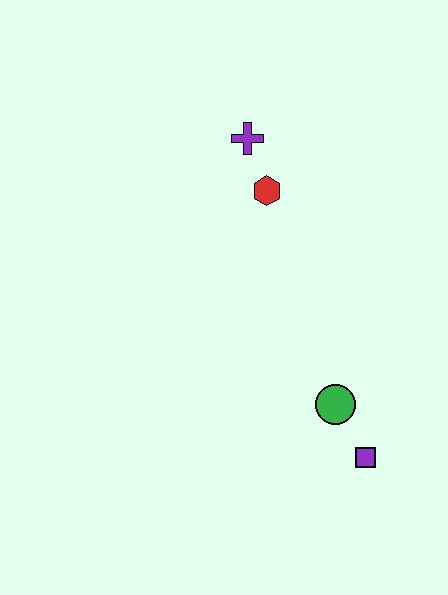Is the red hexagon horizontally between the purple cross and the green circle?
Yes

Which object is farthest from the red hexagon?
The purple square is farthest from the red hexagon.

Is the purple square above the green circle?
No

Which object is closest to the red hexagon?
The purple cross is closest to the red hexagon.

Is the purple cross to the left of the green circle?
Yes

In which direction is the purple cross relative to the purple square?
The purple cross is above the purple square.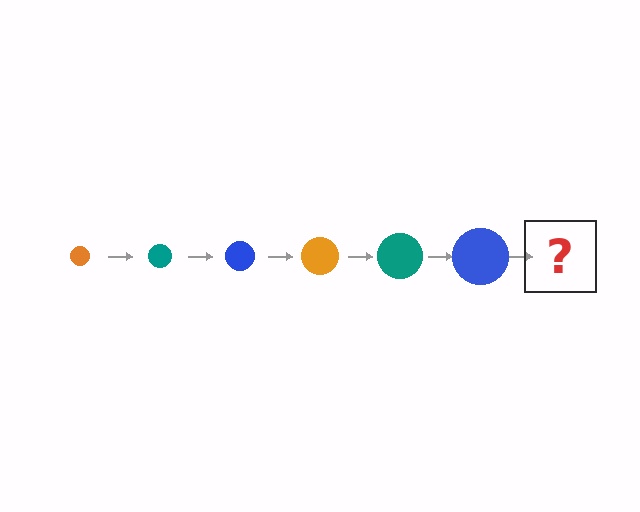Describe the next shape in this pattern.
It should be an orange circle, larger than the previous one.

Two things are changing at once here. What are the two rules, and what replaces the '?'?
The two rules are that the circle grows larger each step and the color cycles through orange, teal, and blue. The '?' should be an orange circle, larger than the previous one.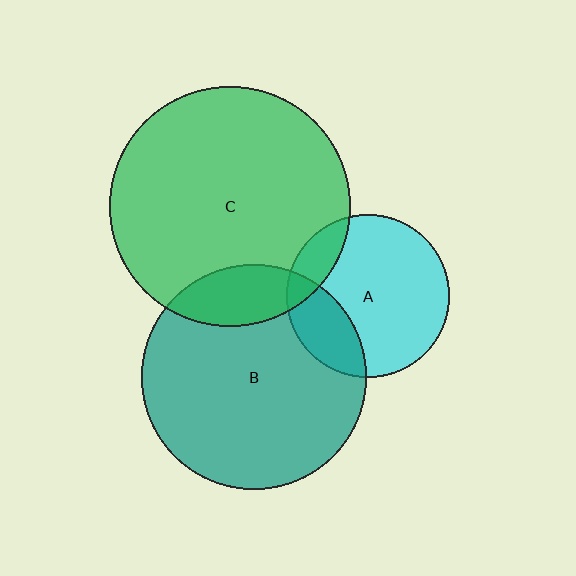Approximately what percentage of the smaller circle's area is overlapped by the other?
Approximately 15%.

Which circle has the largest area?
Circle C (green).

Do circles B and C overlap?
Yes.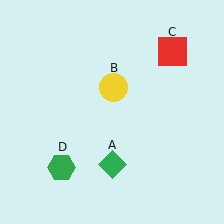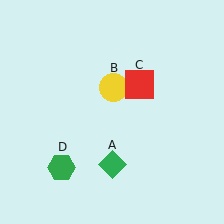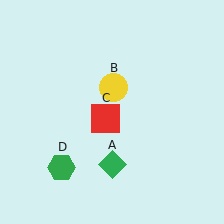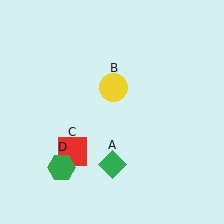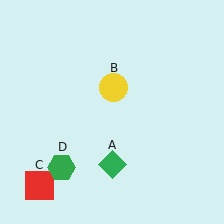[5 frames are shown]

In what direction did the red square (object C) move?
The red square (object C) moved down and to the left.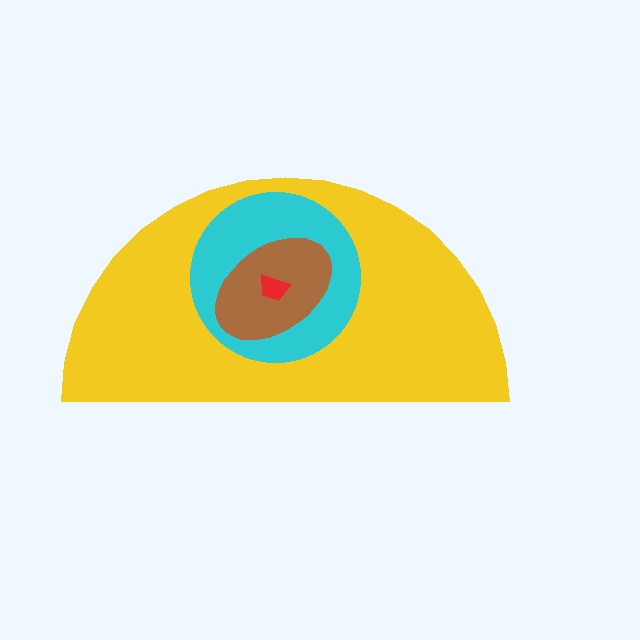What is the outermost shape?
The yellow semicircle.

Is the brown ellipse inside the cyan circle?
Yes.